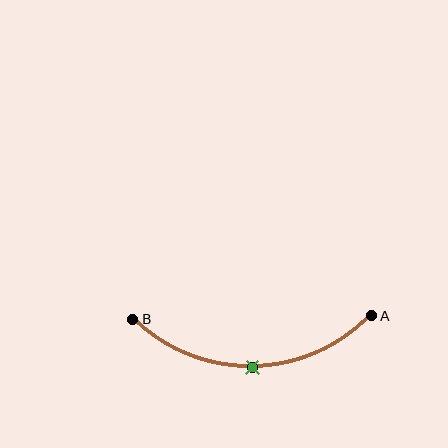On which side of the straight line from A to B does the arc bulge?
The arc bulges below the straight line connecting A and B.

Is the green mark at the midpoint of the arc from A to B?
Yes. The green mark lies on the arc at equal arc-length from both A and B — it is the arc midpoint.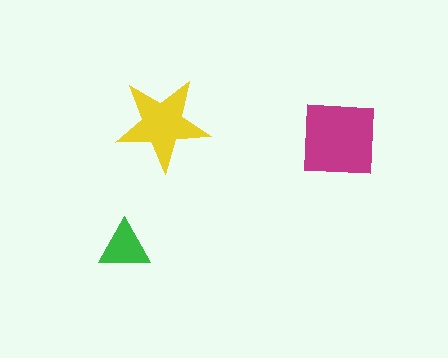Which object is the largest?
The magenta square.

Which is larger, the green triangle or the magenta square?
The magenta square.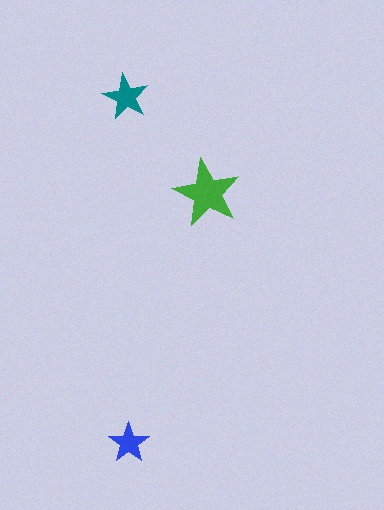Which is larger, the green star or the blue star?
The green one.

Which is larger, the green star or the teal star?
The green one.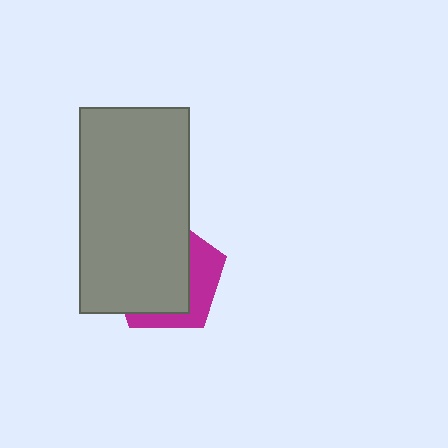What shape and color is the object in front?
The object in front is a gray rectangle.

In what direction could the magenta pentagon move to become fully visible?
The magenta pentagon could move right. That would shift it out from behind the gray rectangle entirely.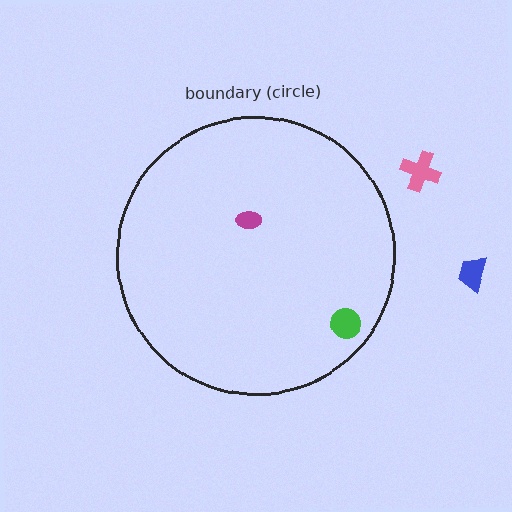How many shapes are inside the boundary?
2 inside, 2 outside.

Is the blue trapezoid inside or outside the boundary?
Outside.